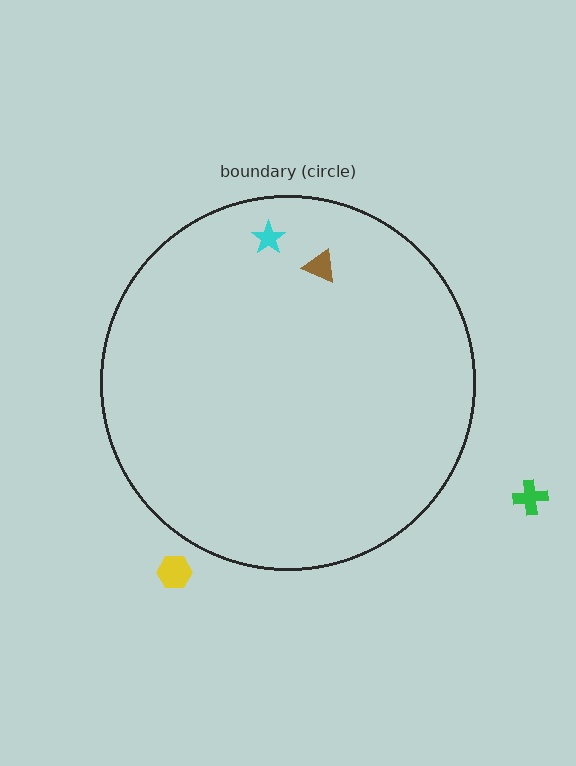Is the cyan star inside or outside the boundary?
Inside.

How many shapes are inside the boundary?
2 inside, 2 outside.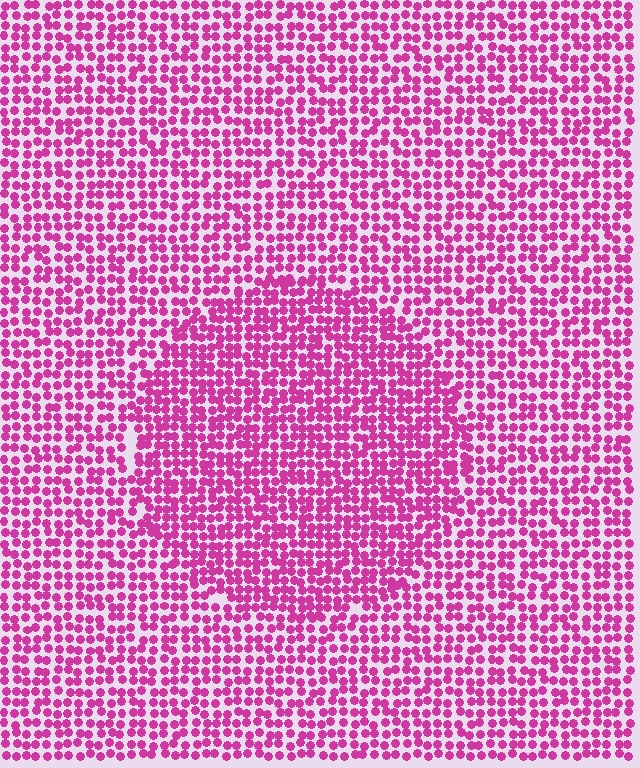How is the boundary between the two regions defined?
The boundary is defined by a change in element density (approximately 1.4x ratio). All elements are the same color, size, and shape.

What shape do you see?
I see a circle.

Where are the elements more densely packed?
The elements are more densely packed inside the circle boundary.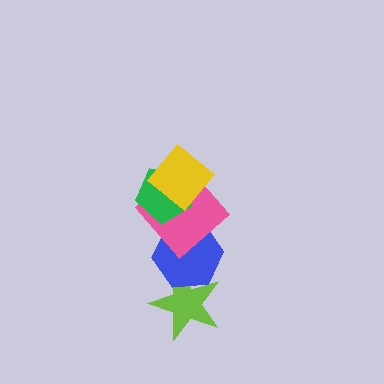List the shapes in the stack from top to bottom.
From top to bottom: the yellow diamond, the green pentagon, the pink diamond, the blue hexagon, the lime star.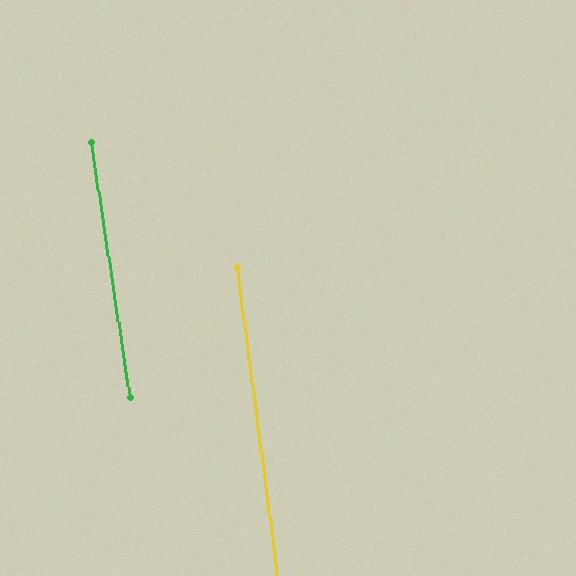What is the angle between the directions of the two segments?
Approximately 1 degree.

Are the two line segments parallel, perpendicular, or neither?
Parallel — their directions differ by only 1.1°.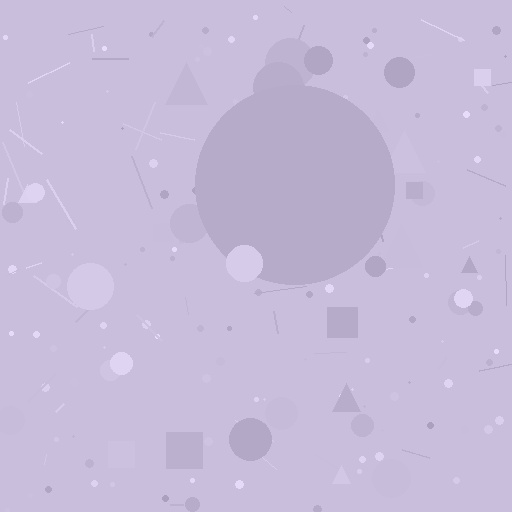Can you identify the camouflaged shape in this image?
The camouflaged shape is a circle.